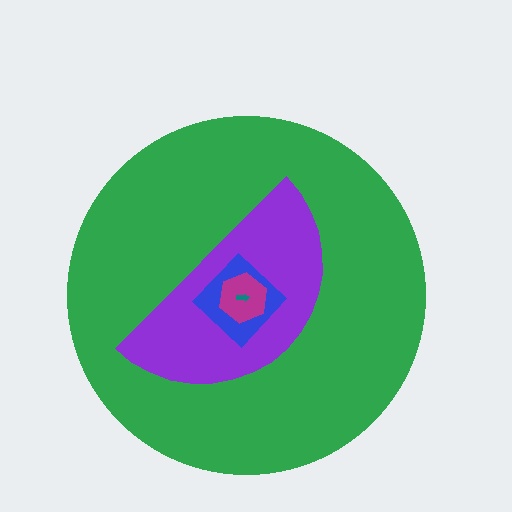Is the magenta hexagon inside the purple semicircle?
Yes.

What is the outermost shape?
The green circle.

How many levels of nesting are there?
5.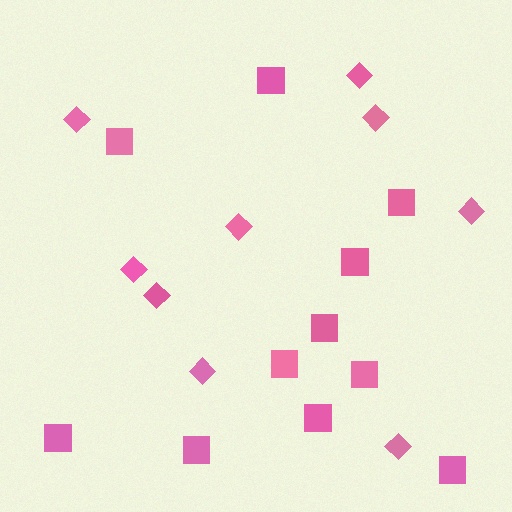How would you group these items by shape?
There are 2 groups: one group of diamonds (9) and one group of squares (11).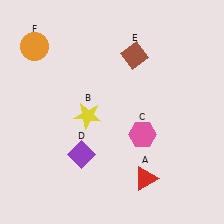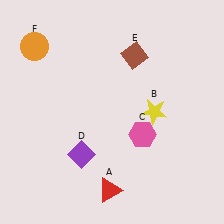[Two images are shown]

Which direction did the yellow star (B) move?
The yellow star (B) moved right.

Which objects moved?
The objects that moved are: the red triangle (A), the yellow star (B).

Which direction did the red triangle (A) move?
The red triangle (A) moved left.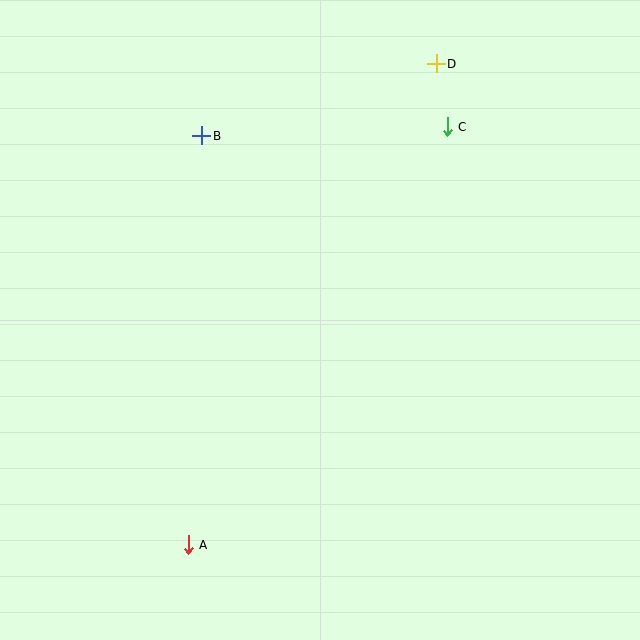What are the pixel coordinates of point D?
Point D is at (436, 64).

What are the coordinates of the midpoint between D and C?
The midpoint between D and C is at (442, 95).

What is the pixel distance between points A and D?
The distance between A and D is 541 pixels.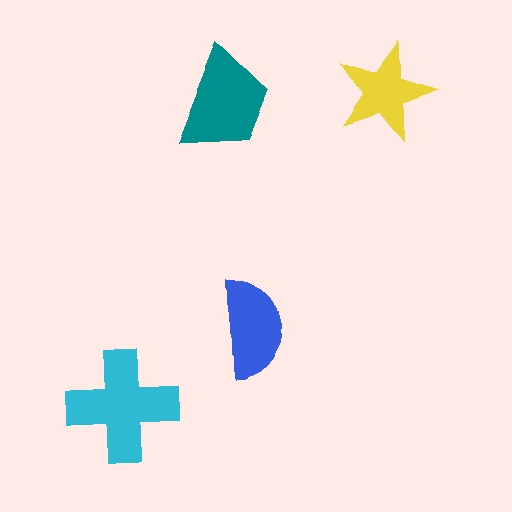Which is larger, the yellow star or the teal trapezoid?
The teal trapezoid.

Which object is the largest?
The cyan cross.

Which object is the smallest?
The yellow star.